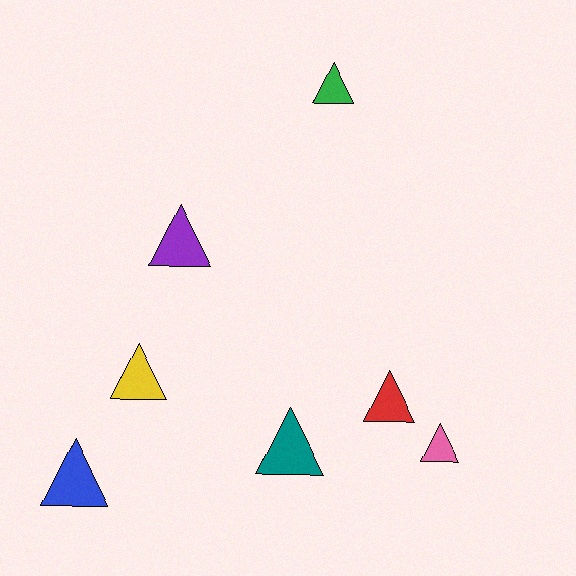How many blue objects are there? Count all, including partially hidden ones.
There is 1 blue object.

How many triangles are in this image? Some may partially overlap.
There are 7 triangles.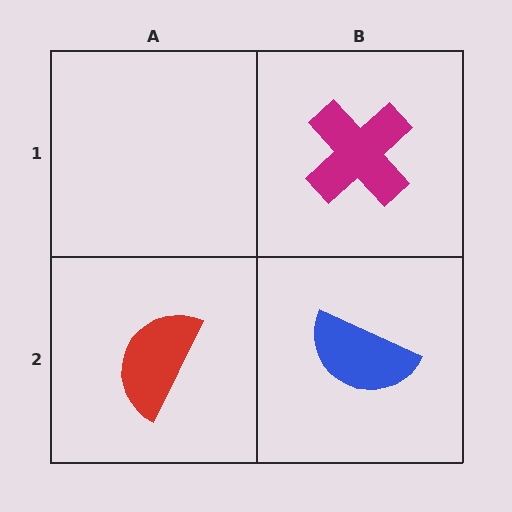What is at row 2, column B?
A blue semicircle.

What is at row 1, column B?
A magenta cross.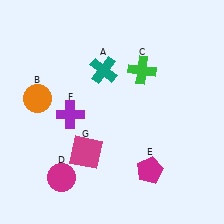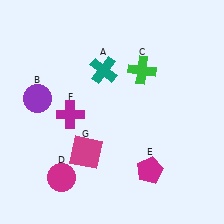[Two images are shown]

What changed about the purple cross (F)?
In Image 1, F is purple. In Image 2, it changed to magenta.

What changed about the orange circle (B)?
In Image 1, B is orange. In Image 2, it changed to purple.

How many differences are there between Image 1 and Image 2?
There are 2 differences between the two images.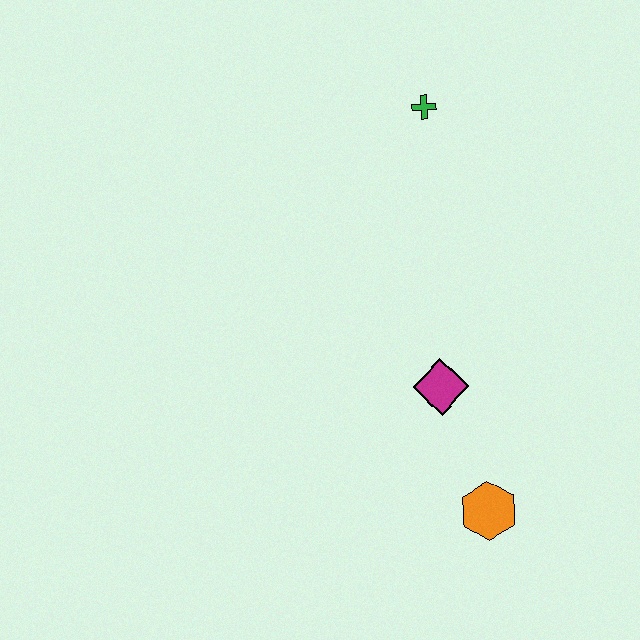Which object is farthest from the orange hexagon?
The green cross is farthest from the orange hexagon.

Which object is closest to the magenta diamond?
The orange hexagon is closest to the magenta diamond.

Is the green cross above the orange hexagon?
Yes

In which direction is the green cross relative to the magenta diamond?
The green cross is above the magenta diamond.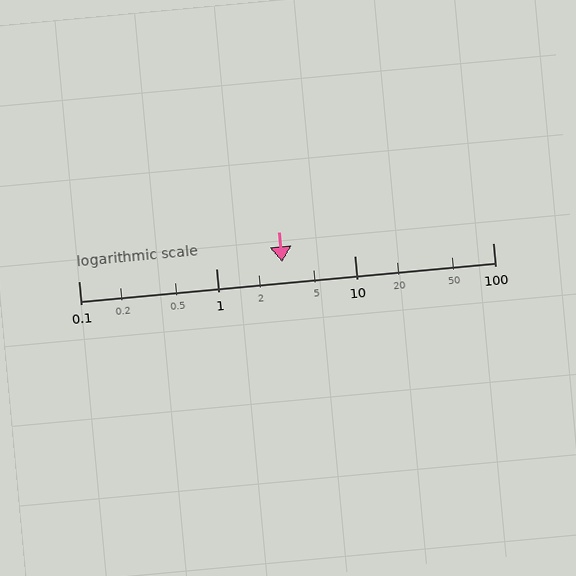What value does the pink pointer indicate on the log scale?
The pointer indicates approximately 3.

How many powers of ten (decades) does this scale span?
The scale spans 3 decades, from 0.1 to 100.